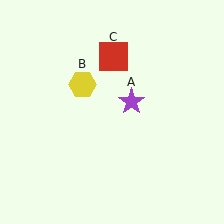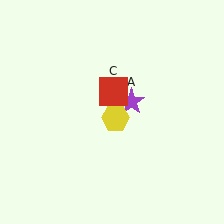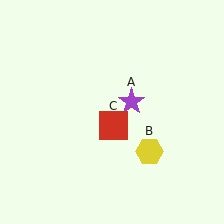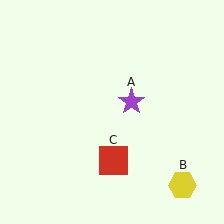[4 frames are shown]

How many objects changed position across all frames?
2 objects changed position: yellow hexagon (object B), red square (object C).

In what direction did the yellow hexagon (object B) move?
The yellow hexagon (object B) moved down and to the right.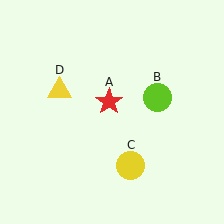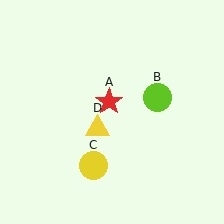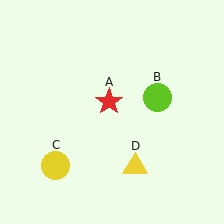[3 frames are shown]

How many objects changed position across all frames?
2 objects changed position: yellow circle (object C), yellow triangle (object D).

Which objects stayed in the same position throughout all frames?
Red star (object A) and lime circle (object B) remained stationary.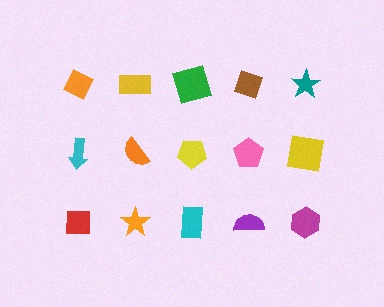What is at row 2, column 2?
An orange semicircle.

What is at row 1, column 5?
A teal star.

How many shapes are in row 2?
5 shapes.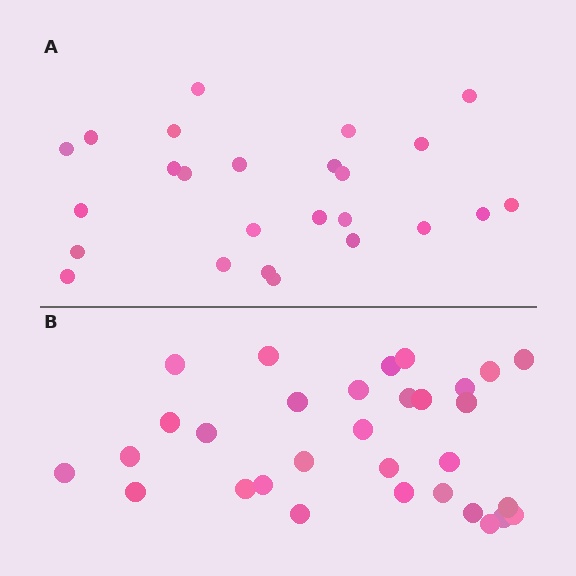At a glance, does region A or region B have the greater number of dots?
Region B (the bottom region) has more dots.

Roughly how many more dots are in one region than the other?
Region B has about 6 more dots than region A.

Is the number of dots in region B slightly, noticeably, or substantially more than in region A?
Region B has only slightly more — the two regions are fairly close. The ratio is roughly 1.2 to 1.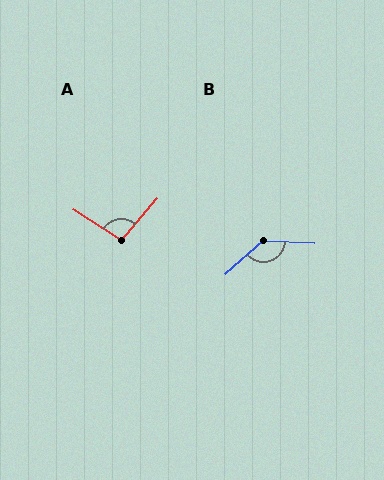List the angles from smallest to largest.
A (98°), B (135°).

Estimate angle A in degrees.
Approximately 98 degrees.